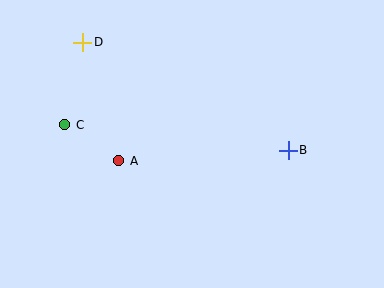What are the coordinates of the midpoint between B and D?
The midpoint between B and D is at (186, 96).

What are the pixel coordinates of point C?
Point C is at (65, 125).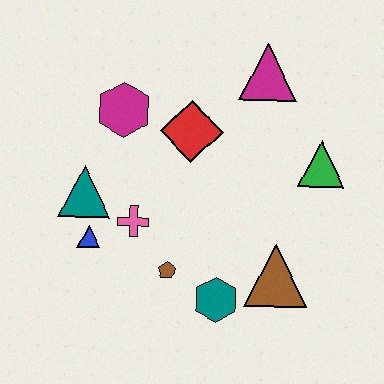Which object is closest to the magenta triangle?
The red diamond is closest to the magenta triangle.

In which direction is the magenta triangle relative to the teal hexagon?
The magenta triangle is above the teal hexagon.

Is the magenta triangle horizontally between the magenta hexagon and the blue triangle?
No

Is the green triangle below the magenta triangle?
Yes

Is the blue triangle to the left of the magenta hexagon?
Yes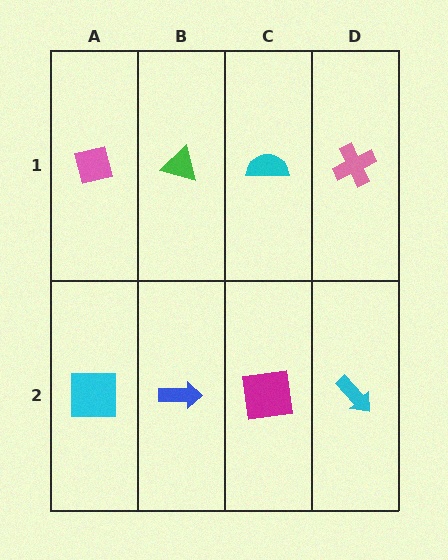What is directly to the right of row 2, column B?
A magenta square.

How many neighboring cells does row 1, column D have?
2.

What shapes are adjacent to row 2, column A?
A pink square (row 1, column A), a blue arrow (row 2, column B).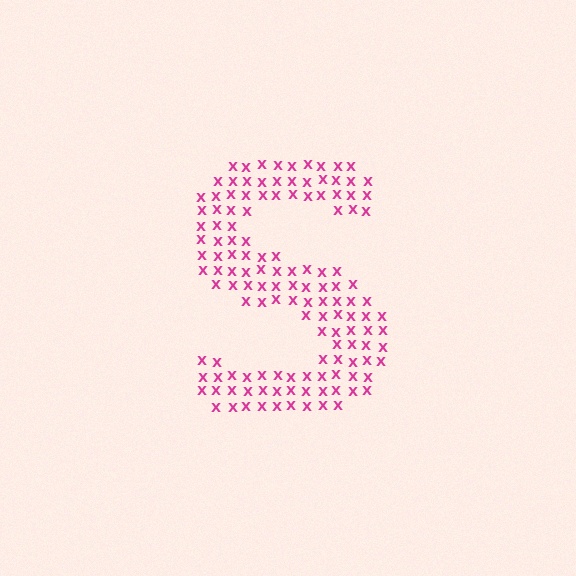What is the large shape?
The large shape is the letter S.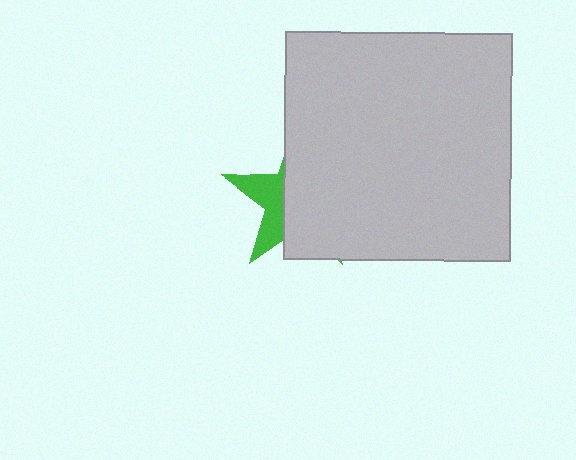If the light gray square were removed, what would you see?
You would see the complete green star.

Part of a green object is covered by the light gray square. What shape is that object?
It is a star.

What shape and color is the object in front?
The object in front is a light gray square.